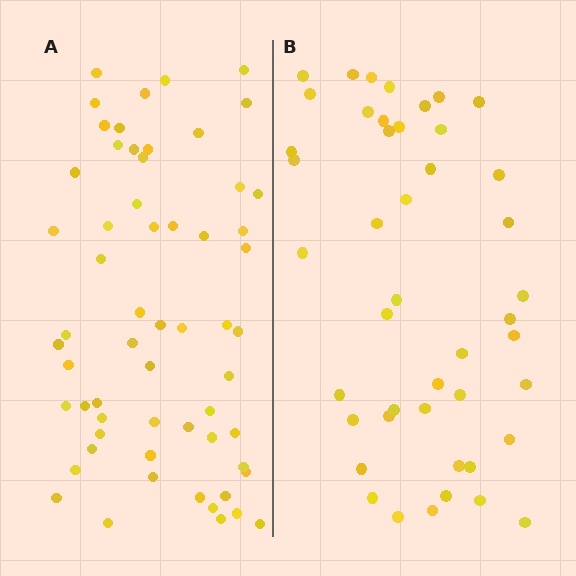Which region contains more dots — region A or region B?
Region A (the left region) has more dots.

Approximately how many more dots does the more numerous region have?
Region A has approximately 15 more dots than region B.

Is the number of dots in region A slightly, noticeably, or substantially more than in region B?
Region A has noticeably more, but not dramatically so. The ratio is roughly 1.3 to 1.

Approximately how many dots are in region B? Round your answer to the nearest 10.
About 40 dots. (The exact count is 45, which rounds to 40.)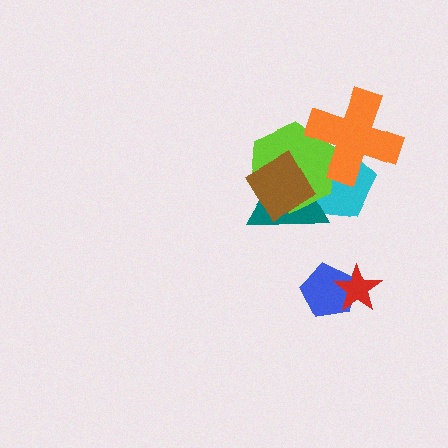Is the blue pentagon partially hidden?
Yes, it is partially covered by another shape.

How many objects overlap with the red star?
1 object overlaps with the red star.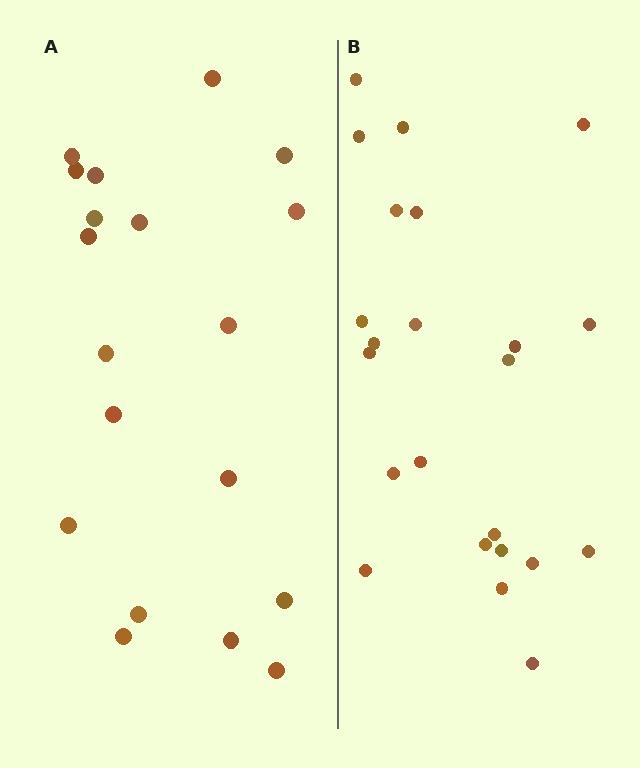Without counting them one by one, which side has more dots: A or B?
Region B (the right region) has more dots.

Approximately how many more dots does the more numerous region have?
Region B has about 4 more dots than region A.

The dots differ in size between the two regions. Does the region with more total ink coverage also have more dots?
No. Region A has more total ink coverage because its dots are larger, but region B actually contains more individual dots. Total area can be misleading — the number of items is what matters here.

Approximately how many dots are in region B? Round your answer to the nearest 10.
About 20 dots. (The exact count is 23, which rounds to 20.)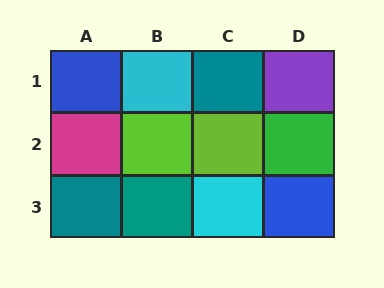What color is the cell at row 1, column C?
Teal.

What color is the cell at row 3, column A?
Teal.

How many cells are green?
1 cell is green.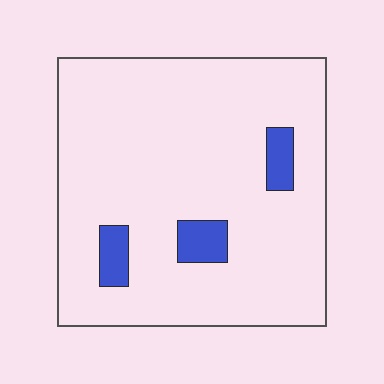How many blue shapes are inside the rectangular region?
3.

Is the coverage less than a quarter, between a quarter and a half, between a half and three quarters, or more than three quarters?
Less than a quarter.